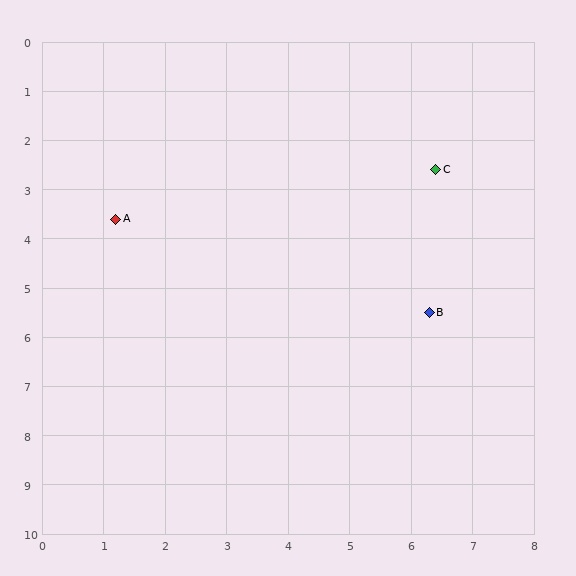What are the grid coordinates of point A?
Point A is at approximately (1.2, 3.6).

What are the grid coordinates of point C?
Point C is at approximately (6.4, 2.6).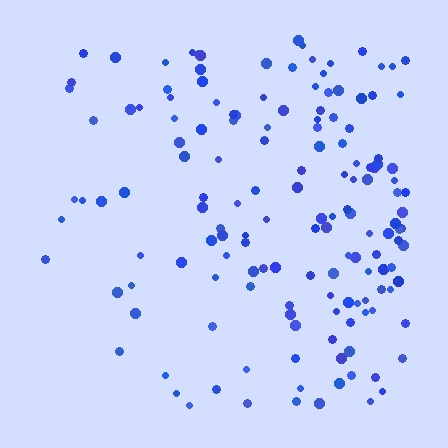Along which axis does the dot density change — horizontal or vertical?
Horizontal.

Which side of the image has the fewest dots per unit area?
The left.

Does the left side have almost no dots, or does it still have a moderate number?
Still a moderate number, just noticeably fewer than the right.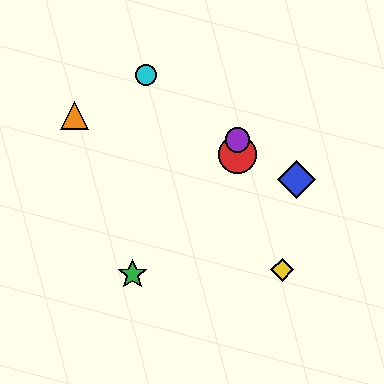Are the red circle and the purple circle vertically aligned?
Yes, both are at x≈238.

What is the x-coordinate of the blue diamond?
The blue diamond is at x≈296.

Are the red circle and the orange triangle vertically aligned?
No, the red circle is at x≈238 and the orange triangle is at x≈75.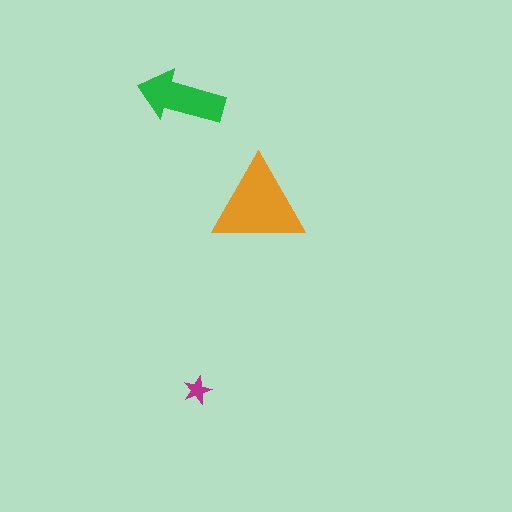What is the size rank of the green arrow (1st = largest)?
2nd.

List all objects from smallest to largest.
The magenta star, the green arrow, the orange triangle.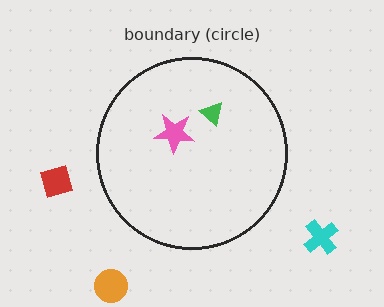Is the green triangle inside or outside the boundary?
Inside.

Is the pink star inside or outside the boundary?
Inside.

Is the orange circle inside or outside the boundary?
Outside.